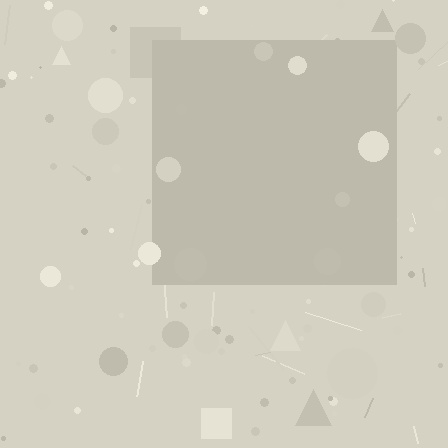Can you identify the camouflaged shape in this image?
The camouflaged shape is a square.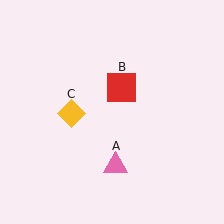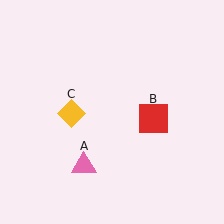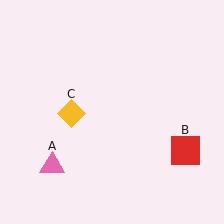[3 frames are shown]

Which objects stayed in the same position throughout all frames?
Yellow diamond (object C) remained stationary.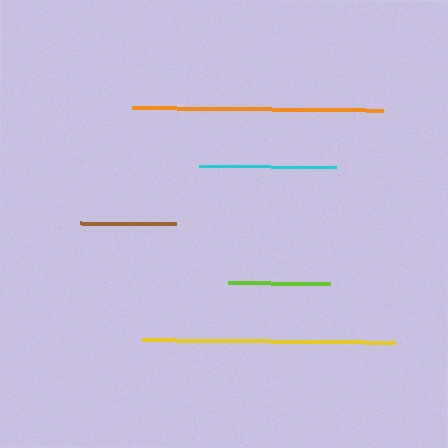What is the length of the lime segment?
The lime segment is approximately 102 pixels long.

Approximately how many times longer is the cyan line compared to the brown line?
The cyan line is approximately 1.4 times the length of the brown line.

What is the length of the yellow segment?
The yellow segment is approximately 254 pixels long.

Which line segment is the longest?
The yellow line is the longest at approximately 254 pixels.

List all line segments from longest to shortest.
From longest to shortest: yellow, orange, cyan, lime, brown.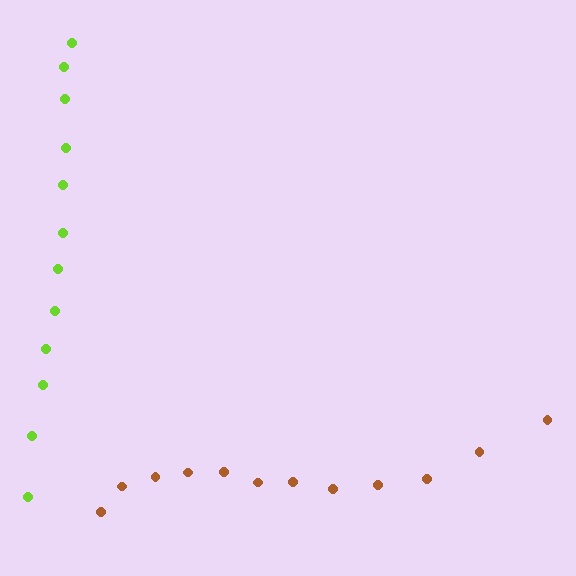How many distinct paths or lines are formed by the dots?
There are 2 distinct paths.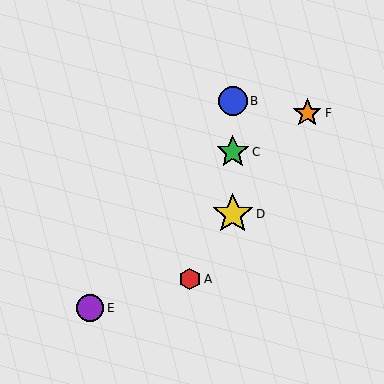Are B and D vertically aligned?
Yes, both are at x≈233.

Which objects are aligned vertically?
Objects B, C, D are aligned vertically.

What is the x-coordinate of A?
Object A is at x≈190.